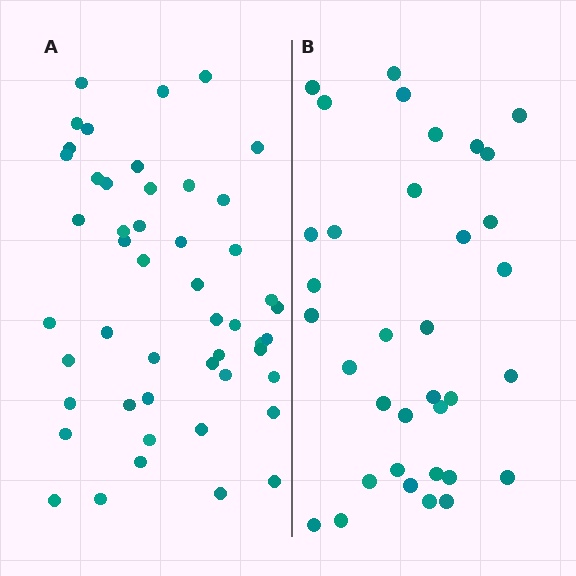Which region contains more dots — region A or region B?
Region A (the left region) has more dots.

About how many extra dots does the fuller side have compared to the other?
Region A has approximately 15 more dots than region B.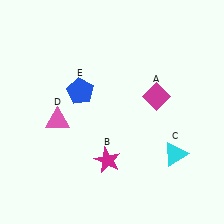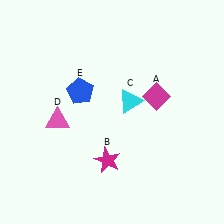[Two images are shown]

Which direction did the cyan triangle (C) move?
The cyan triangle (C) moved up.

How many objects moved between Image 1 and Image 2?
1 object moved between the two images.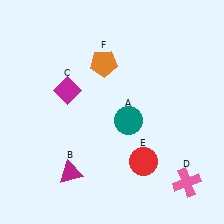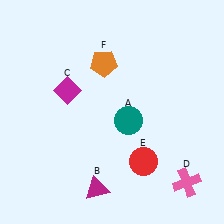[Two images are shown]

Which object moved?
The magenta triangle (B) moved right.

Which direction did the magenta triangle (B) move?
The magenta triangle (B) moved right.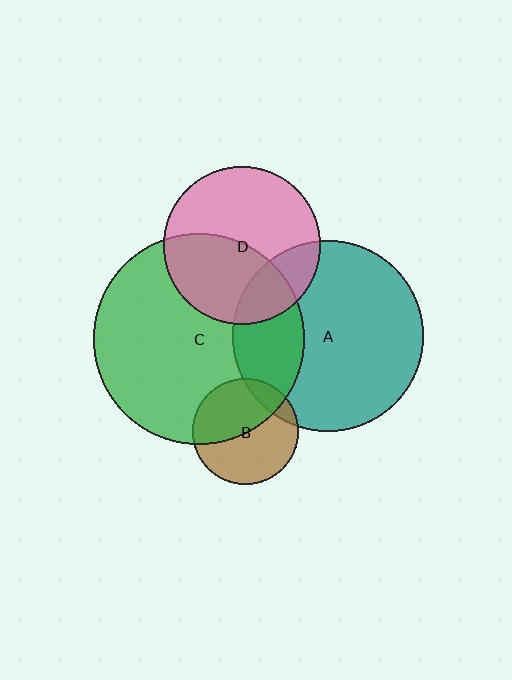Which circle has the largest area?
Circle C (green).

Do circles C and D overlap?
Yes.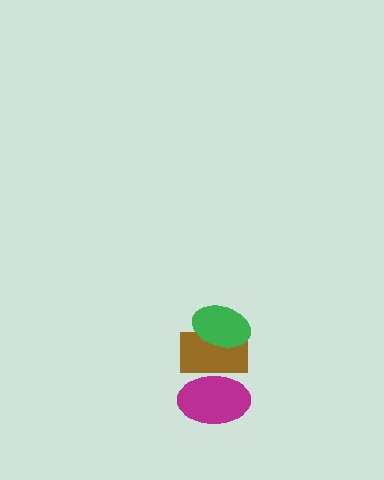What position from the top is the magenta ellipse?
The magenta ellipse is 3rd from the top.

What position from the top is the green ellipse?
The green ellipse is 1st from the top.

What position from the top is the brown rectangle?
The brown rectangle is 2nd from the top.